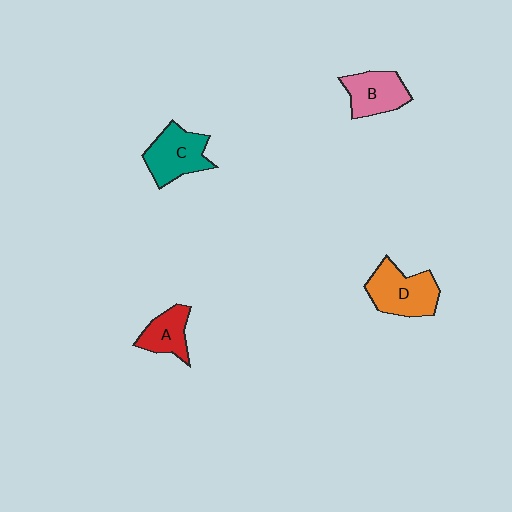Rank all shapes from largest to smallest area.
From largest to smallest: D (orange), C (teal), B (pink), A (red).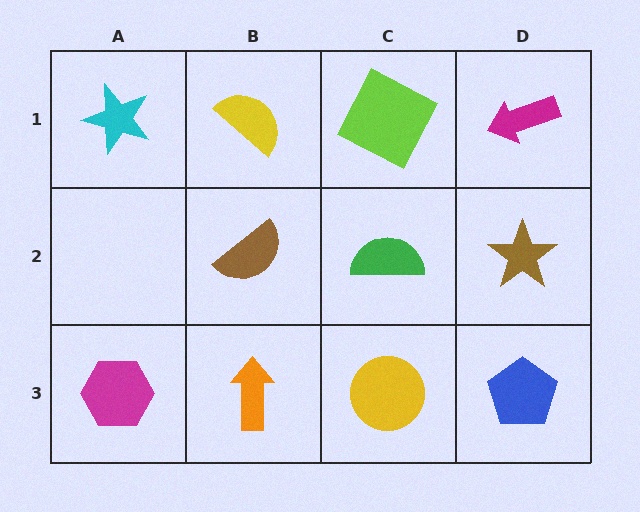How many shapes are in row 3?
4 shapes.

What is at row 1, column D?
A magenta arrow.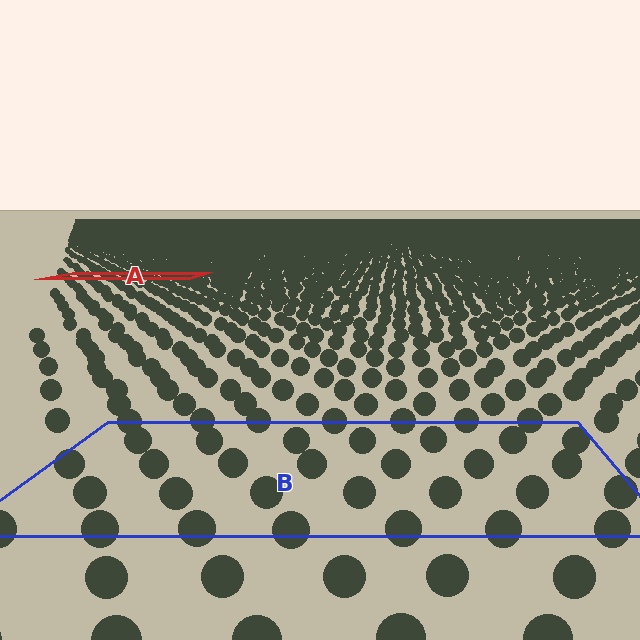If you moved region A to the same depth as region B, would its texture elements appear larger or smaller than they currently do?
They would appear larger. At a closer depth, the same texture elements are projected at a bigger on-screen size.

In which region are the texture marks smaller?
The texture marks are smaller in region A, because it is farther away.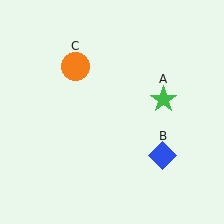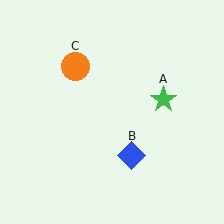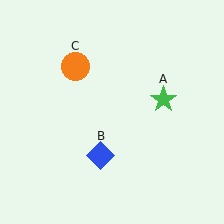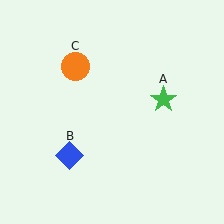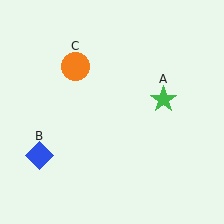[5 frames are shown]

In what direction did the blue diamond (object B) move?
The blue diamond (object B) moved left.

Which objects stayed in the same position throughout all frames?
Green star (object A) and orange circle (object C) remained stationary.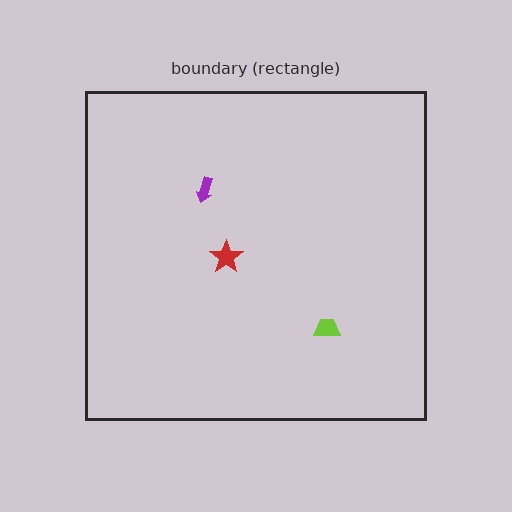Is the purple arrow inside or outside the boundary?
Inside.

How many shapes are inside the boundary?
3 inside, 0 outside.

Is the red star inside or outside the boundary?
Inside.